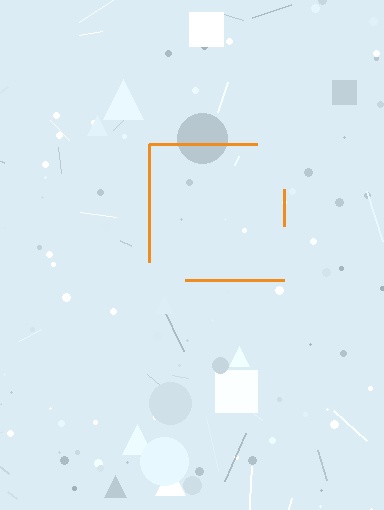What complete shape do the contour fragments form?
The contour fragments form a square.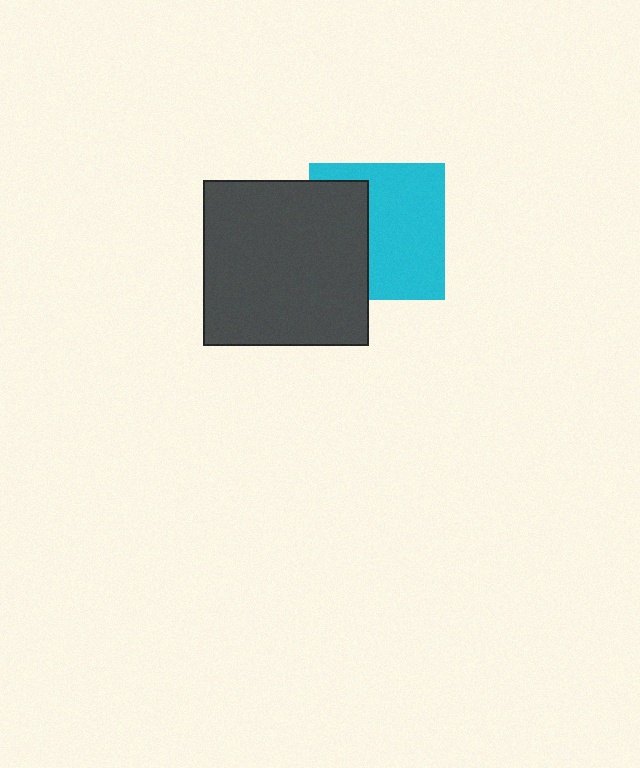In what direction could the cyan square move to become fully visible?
The cyan square could move right. That would shift it out from behind the dark gray square entirely.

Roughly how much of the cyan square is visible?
About half of it is visible (roughly 61%).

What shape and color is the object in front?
The object in front is a dark gray square.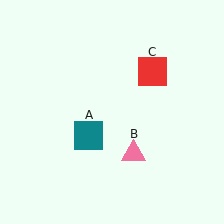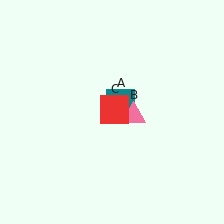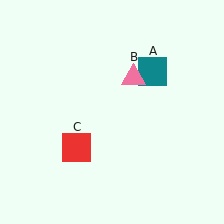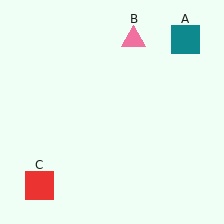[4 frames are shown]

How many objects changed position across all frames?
3 objects changed position: teal square (object A), pink triangle (object B), red square (object C).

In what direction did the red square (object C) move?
The red square (object C) moved down and to the left.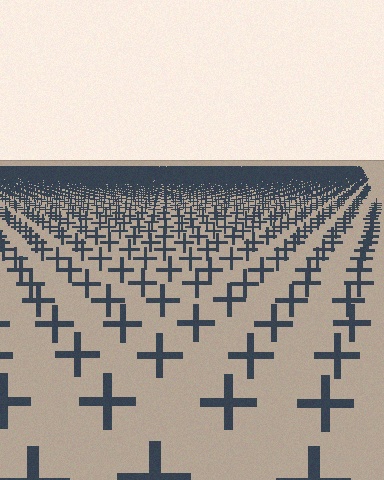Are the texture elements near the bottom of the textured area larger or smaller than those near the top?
Larger. Near the bottom, elements are closer to the viewer and appear at a bigger on-screen size.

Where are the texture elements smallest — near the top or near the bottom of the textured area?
Near the top.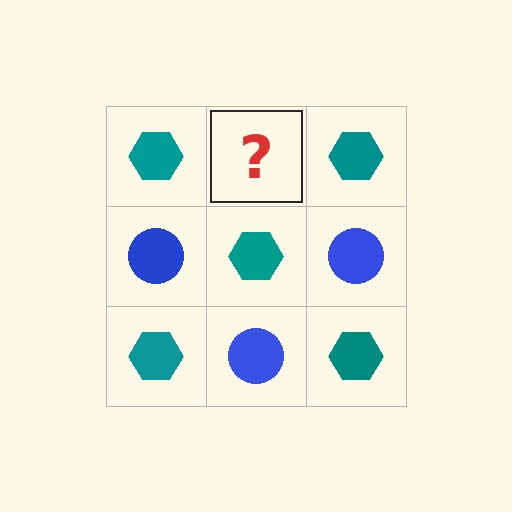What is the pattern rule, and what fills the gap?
The rule is that it alternates teal hexagon and blue circle in a checkerboard pattern. The gap should be filled with a blue circle.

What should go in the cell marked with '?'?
The missing cell should contain a blue circle.